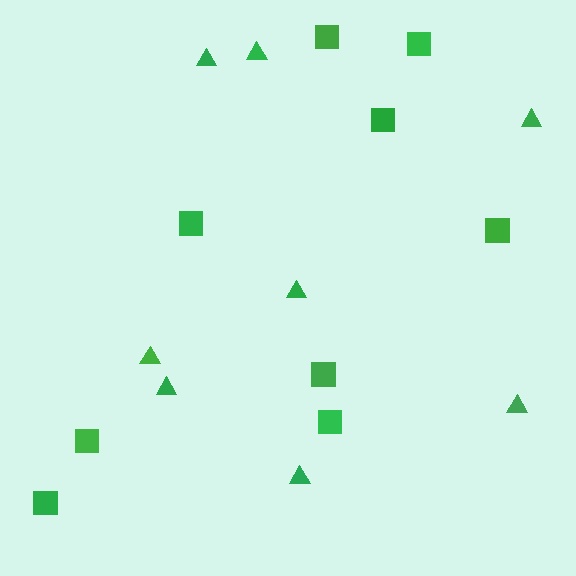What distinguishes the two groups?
There are 2 groups: one group of triangles (8) and one group of squares (9).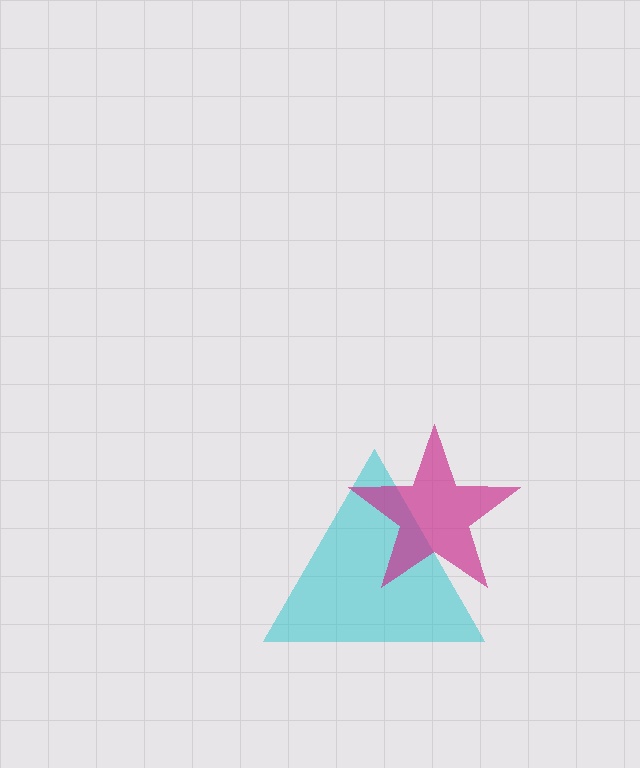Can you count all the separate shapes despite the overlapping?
Yes, there are 2 separate shapes.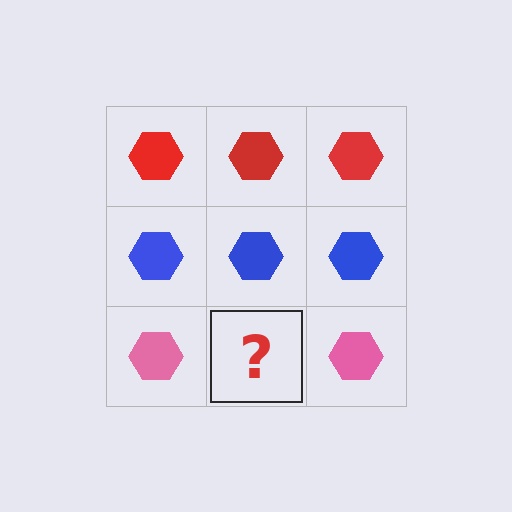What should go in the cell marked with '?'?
The missing cell should contain a pink hexagon.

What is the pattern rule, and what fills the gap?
The rule is that each row has a consistent color. The gap should be filled with a pink hexagon.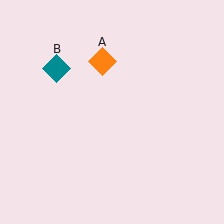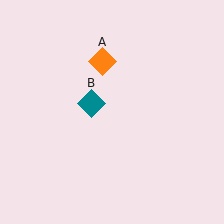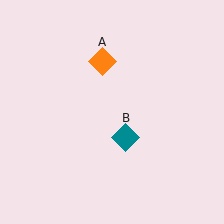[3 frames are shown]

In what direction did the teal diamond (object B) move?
The teal diamond (object B) moved down and to the right.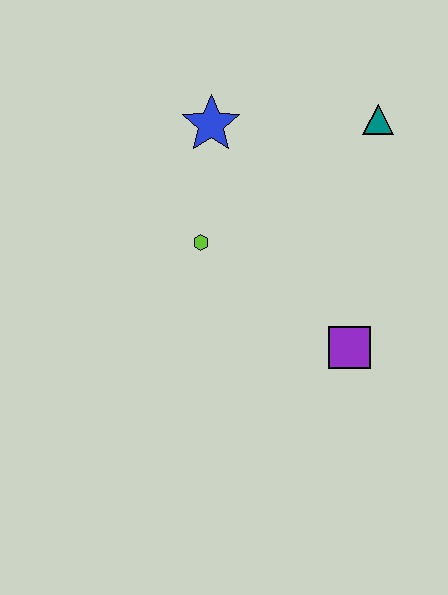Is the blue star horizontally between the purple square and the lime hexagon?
Yes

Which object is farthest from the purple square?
The blue star is farthest from the purple square.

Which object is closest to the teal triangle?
The blue star is closest to the teal triangle.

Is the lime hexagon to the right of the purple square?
No